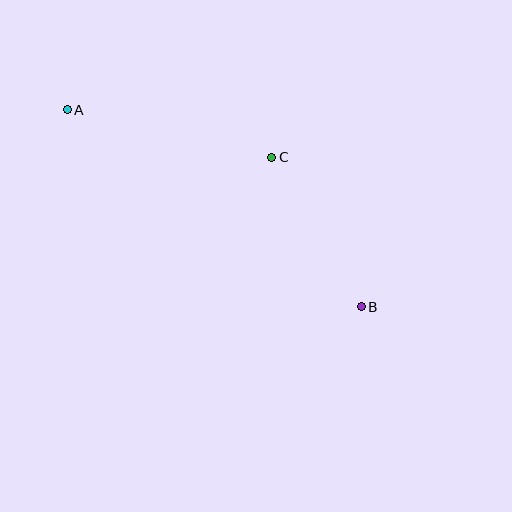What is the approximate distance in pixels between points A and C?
The distance between A and C is approximately 210 pixels.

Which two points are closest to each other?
Points B and C are closest to each other.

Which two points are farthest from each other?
Points A and B are farthest from each other.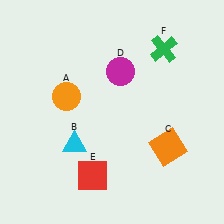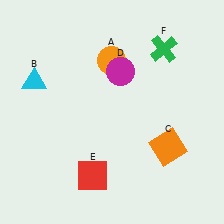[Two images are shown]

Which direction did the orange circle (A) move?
The orange circle (A) moved right.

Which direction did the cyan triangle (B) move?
The cyan triangle (B) moved up.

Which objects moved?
The objects that moved are: the orange circle (A), the cyan triangle (B).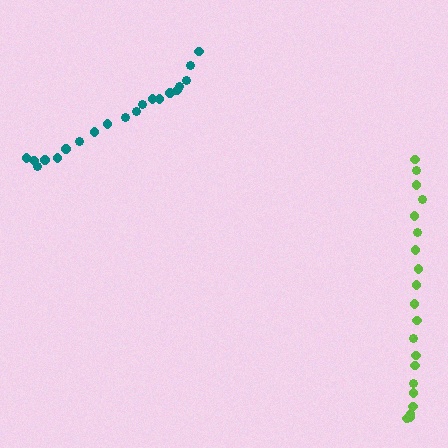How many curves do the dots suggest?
There are 2 distinct paths.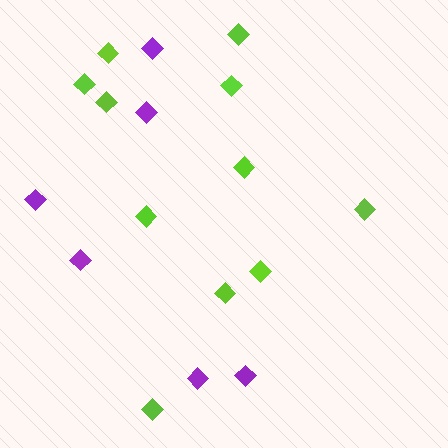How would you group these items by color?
There are 2 groups: one group of purple diamonds (6) and one group of lime diamonds (11).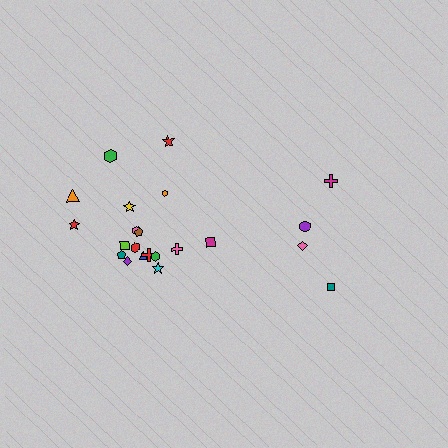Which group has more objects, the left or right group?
The left group.